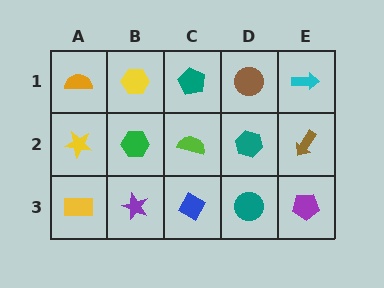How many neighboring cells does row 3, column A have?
2.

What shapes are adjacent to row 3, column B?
A green hexagon (row 2, column B), a yellow rectangle (row 3, column A), a blue diamond (row 3, column C).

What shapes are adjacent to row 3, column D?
A teal hexagon (row 2, column D), a blue diamond (row 3, column C), a purple pentagon (row 3, column E).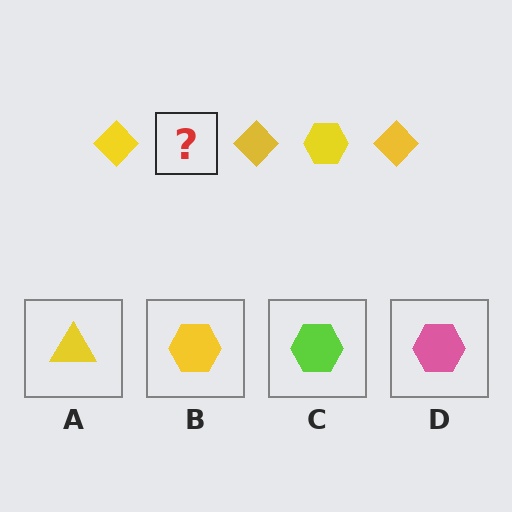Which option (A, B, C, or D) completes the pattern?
B.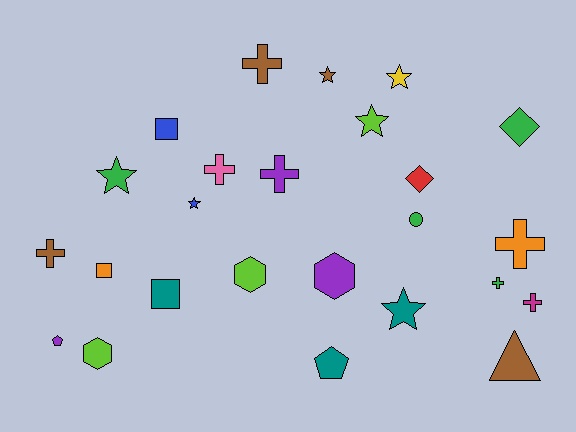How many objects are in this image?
There are 25 objects.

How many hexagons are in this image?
There are 3 hexagons.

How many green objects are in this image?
There are 4 green objects.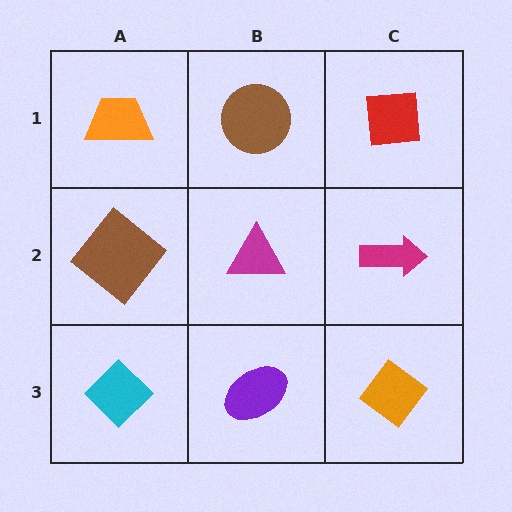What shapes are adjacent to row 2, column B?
A brown circle (row 1, column B), a purple ellipse (row 3, column B), a brown diamond (row 2, column A), a magenta arrow (row 2, column C).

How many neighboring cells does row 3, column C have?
2.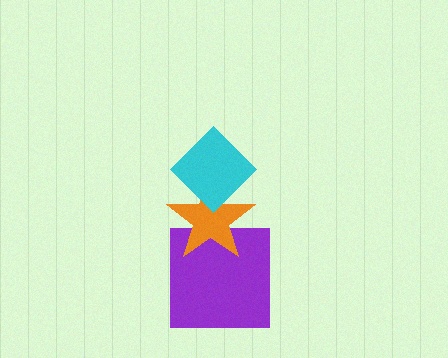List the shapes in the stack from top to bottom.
From top to bottom: the cyan diamond, the orange star, the purple square.